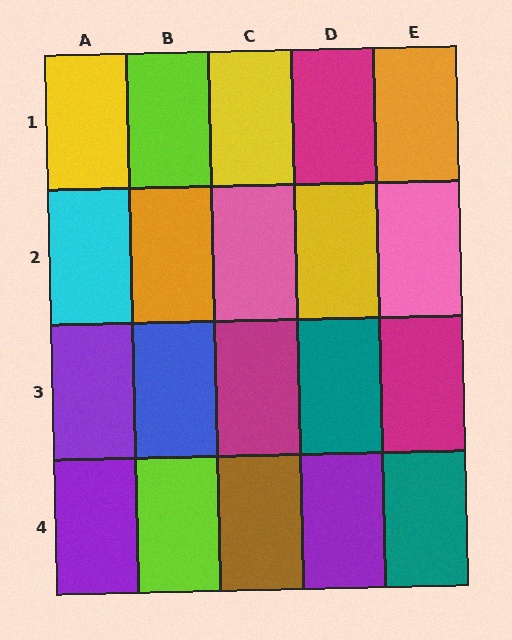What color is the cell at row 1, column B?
Lime.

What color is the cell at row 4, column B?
Lime.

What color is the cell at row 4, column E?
Teal.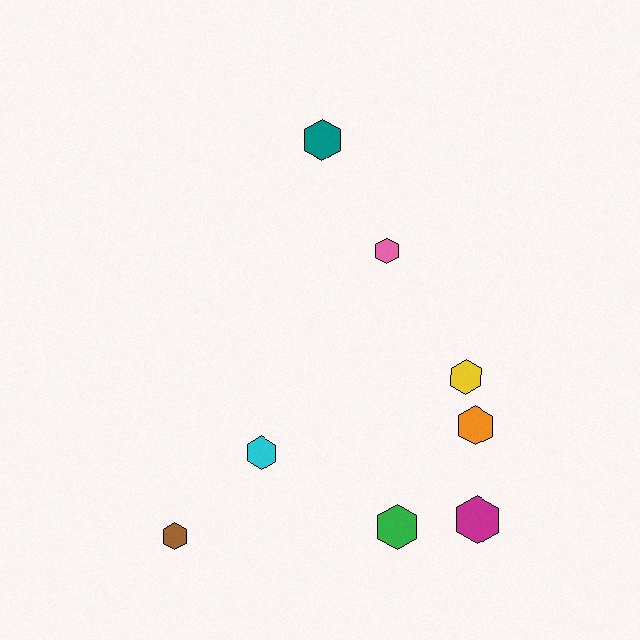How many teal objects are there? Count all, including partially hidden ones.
There is 1 teal object.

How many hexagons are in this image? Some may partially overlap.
There are 8 hexagons.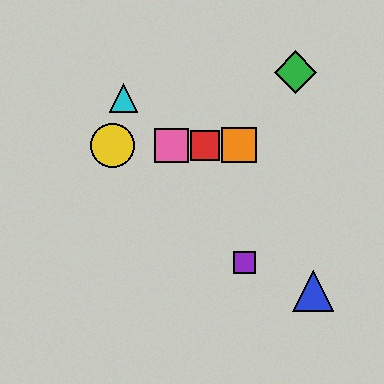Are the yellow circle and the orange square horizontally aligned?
Yes, both are at y≈145.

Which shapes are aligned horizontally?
The red square, the yellow circle, the orange square, the pink square are aligned horizontally.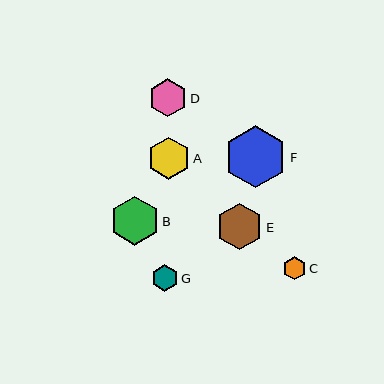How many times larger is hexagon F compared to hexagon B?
Hexagon F is approximately 1.3 times the size of hexagon B.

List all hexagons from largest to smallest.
From largest to smallest: F, B, E, A, D, G, C.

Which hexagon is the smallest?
Hexagon C is the smallest with a size of approximately 23 pixels.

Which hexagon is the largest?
Hexagon F is the largest with a size of approximately 62 pixels.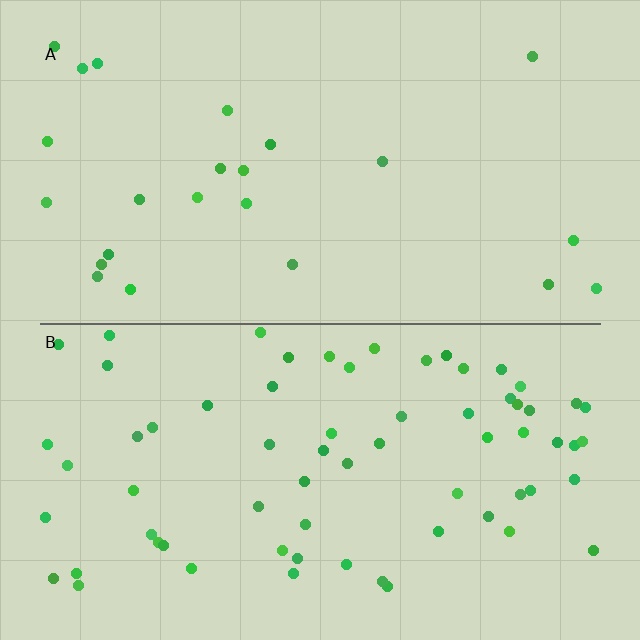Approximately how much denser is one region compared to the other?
Approximately 2.9× — region B over region A.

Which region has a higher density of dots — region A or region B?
B (the bottom).